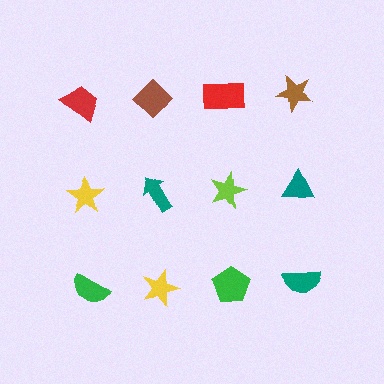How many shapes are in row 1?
4 shapes.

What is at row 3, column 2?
A yellow star.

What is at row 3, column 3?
A green pentagon.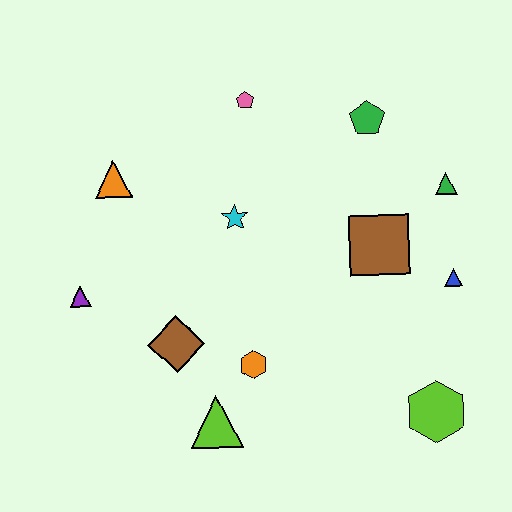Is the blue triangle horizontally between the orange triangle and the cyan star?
No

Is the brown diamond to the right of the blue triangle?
No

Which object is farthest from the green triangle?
The purple triangle is farthest from the green triangle.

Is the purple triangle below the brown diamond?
No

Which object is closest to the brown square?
The blue triangle is closest to the brown square.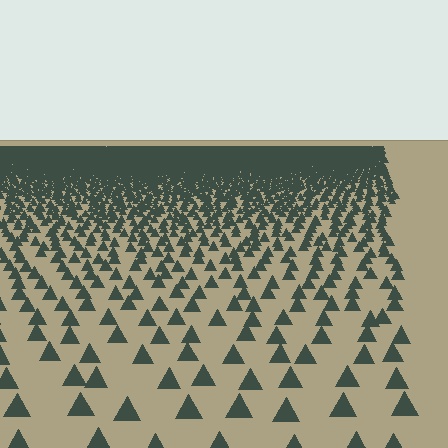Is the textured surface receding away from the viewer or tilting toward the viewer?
The surface is receding away from the viewer. Texture elements get smaller and denser toward the top.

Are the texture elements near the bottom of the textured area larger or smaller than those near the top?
Larger. Near the bottom, elements are closer to the viewer and appear at a bigger on-screen size.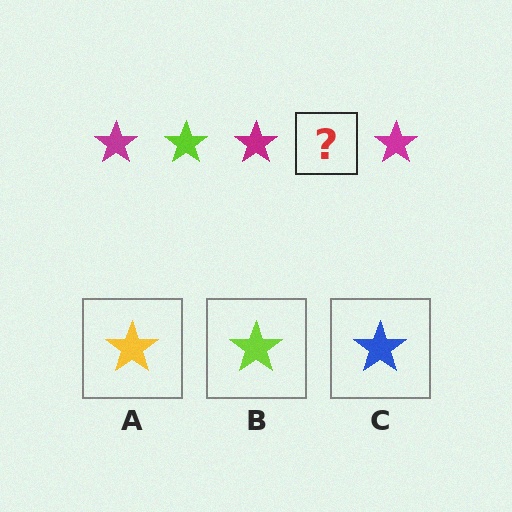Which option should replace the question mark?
Option B.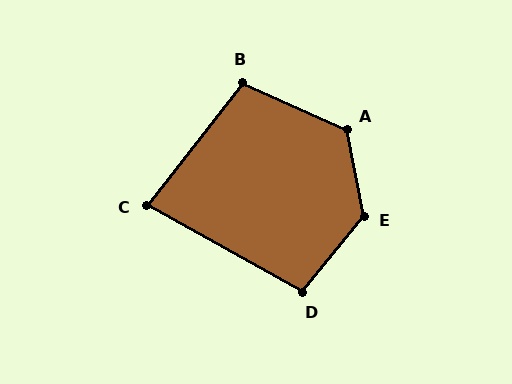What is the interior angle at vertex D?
Approximately 100 degrees (obtuse).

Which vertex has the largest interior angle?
E, at approximately 130 degrees.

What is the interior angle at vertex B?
Approximately 104 degrees (obtuse).